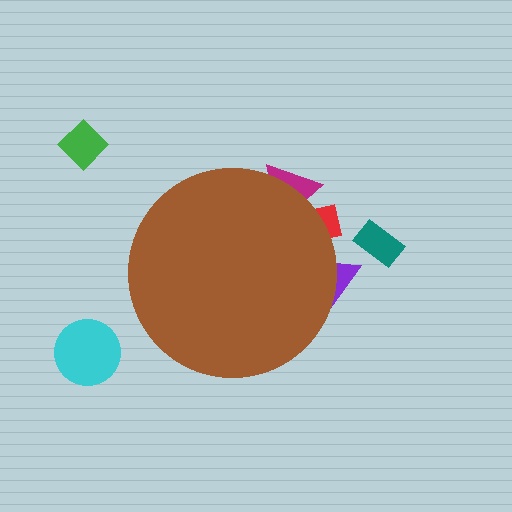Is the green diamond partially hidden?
No, the green diamond is fully visible.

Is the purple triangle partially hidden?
Yes, the purple triangle is partially hidden behind the brown circle.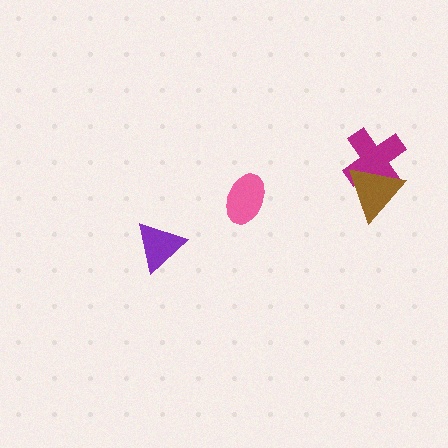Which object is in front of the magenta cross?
The brown triangle is in front of the magenta cross.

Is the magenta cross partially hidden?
Yes, it is partially covered by another shape.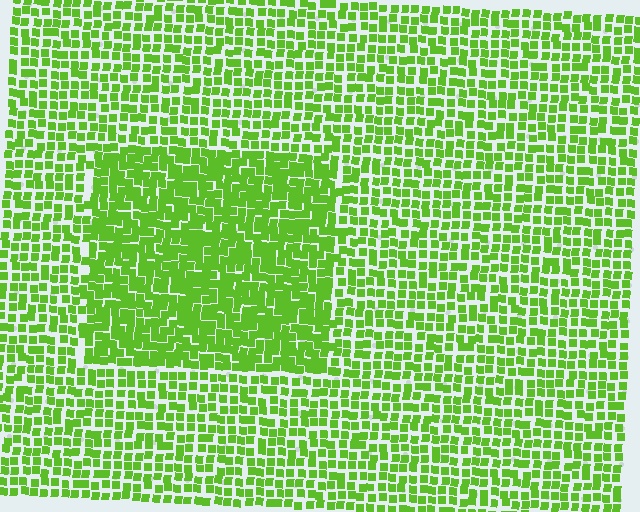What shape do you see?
I see a rectangle.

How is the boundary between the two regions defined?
The boundary is defined by a change in element density (approximately 1.6x ratio). All elements are the same color, size, and shape.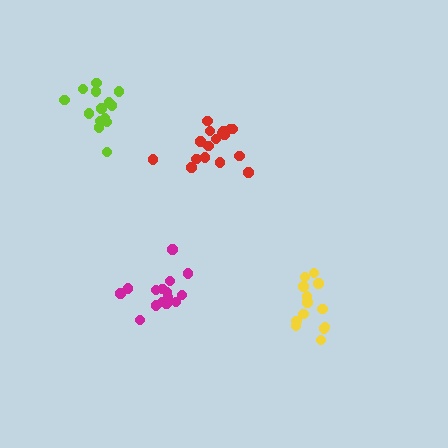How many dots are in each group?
Group 1: 17 dots, Group 2: 13 dots, Group 3: 15 dots, Group 4: 15 dots (60 total).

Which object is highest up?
The lime cluster is topmost.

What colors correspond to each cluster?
The clusters are colored: red, yellow, lime, magenta.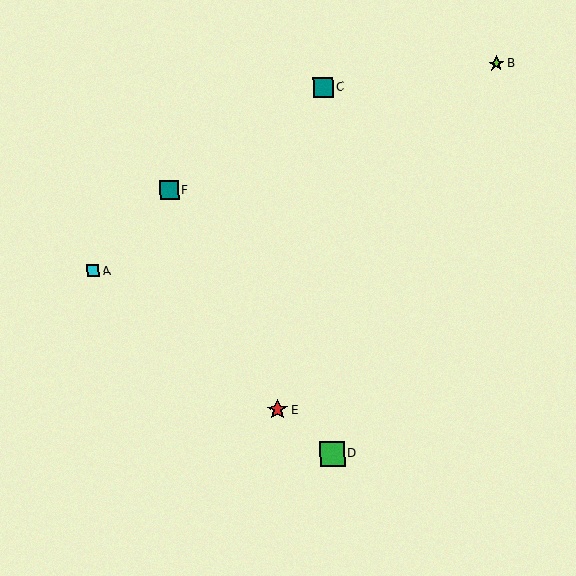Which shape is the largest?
The green square (labeled D) is the largest.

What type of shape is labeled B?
Shape B is a lime star.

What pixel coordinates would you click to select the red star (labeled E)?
Click at (278, 410) to select the red star E.